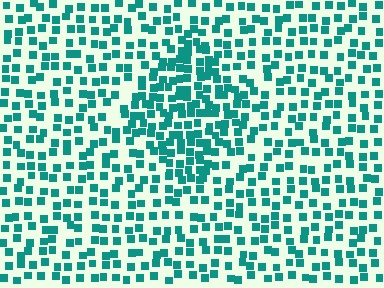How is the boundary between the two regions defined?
The boundary is defined by a change in element density (approximately 1.8x ratio). All elements are the same color, size, and shape.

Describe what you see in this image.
The image contains small teal elements arranged at two different densities. A diamond-shaped region is visible where the elements are more densely packed than the surrounding area.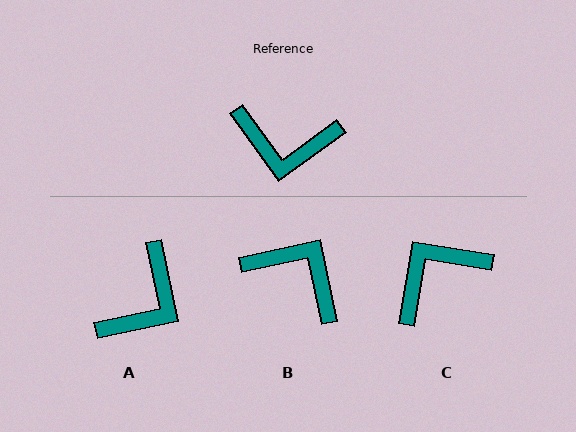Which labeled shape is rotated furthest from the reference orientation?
B, about 156 degrees away.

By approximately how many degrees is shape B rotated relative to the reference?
Approximately 156 degrees counter-clockwise.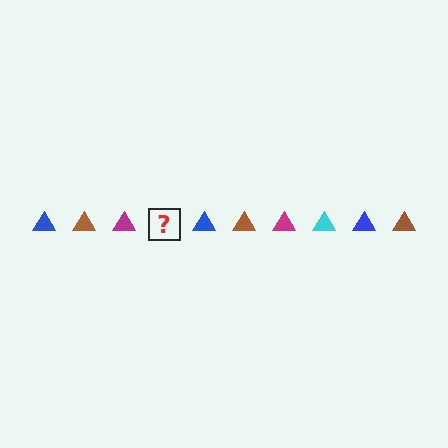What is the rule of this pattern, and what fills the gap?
The rule is that the pattern cycles through blue, brown, magenta, cyan triangles. The gap should be filled with a cyan triangle.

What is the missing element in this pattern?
The missing element is a cyan triangle.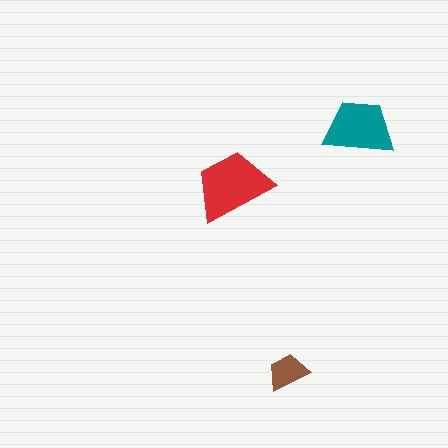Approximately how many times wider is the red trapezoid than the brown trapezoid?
About 2 times wider.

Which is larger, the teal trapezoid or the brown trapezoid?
The teal one.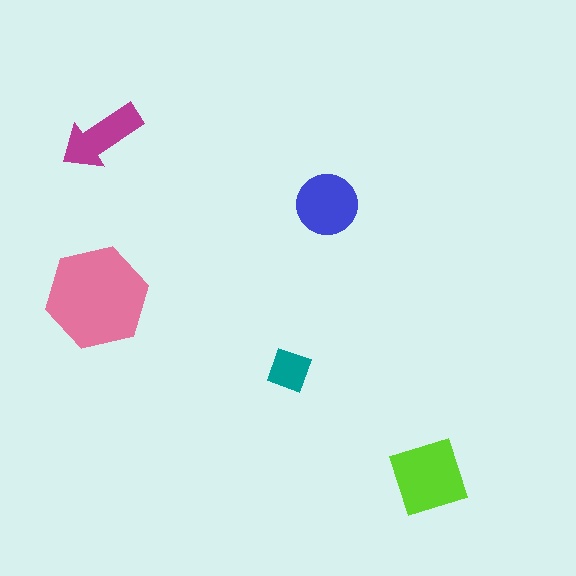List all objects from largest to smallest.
The pink hexagon, the lime diamond, the blue circle, the magenta arrow, the teal square.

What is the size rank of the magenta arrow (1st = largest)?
4th.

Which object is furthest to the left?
The pink hexagon is leftmost.